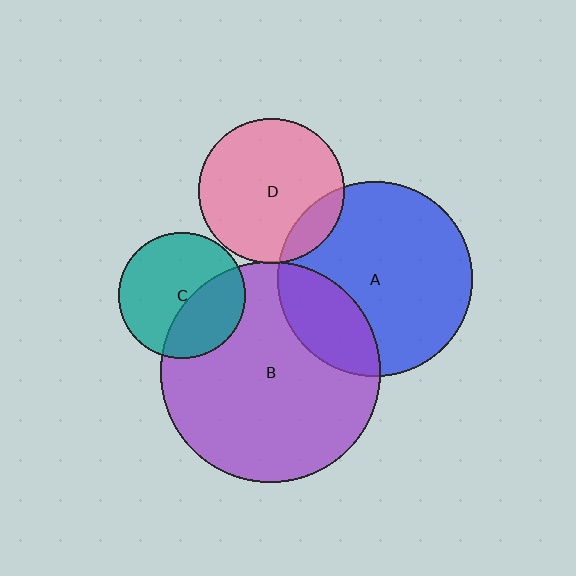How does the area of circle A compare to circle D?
Approximately 1.8 times.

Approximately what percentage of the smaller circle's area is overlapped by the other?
Approximately 25%.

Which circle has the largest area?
Circle B (purple).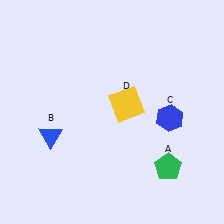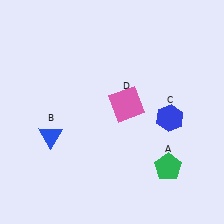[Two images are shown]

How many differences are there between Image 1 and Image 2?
There is 1 difference between the two images.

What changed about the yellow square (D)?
In Image 1, D is yellow. In Image 2, it changed to pink.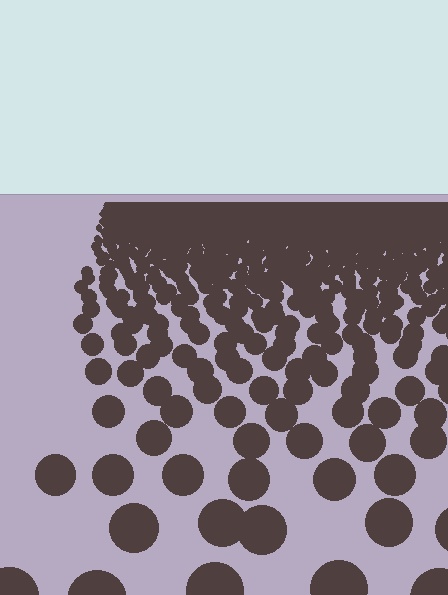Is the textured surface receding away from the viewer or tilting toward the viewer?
The surface is receding away from the viewer. Texture elements get smaller and denser toward the top.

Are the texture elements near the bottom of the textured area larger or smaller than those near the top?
Larger. Near the bottom, elements are closer to the viewer and appear at a bigger on-screen size.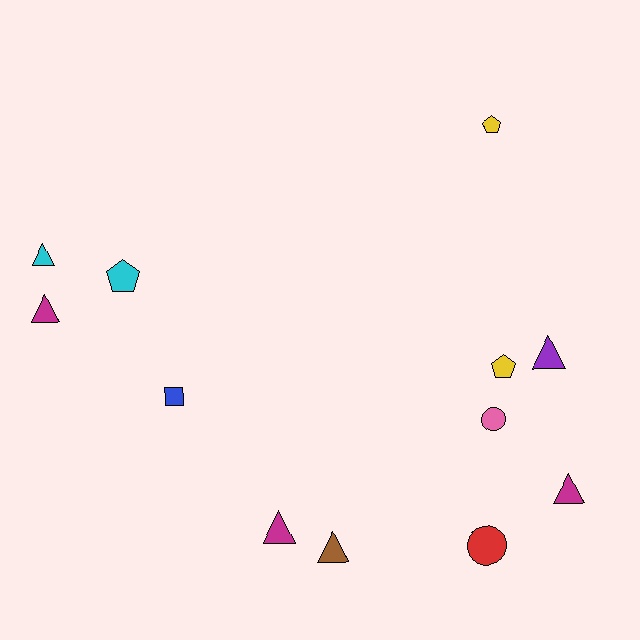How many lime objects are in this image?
There are no lime objects.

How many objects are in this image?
There are 12 objects.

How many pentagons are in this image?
There are 3 pentagons.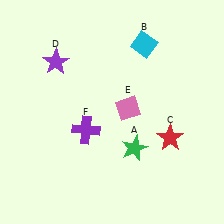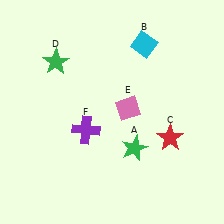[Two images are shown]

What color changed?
The star (D) changed from purple in Image 1 to green in Image 2.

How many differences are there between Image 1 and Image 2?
There is 1 difference between the two images.